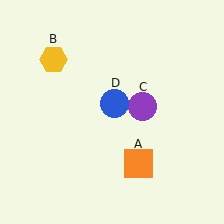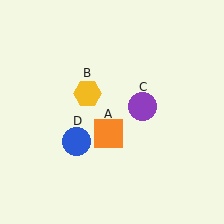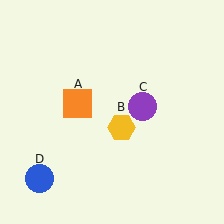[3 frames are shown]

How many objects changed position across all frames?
3 objects changed position: orange square (object A), yellow hexagon (object B), blue circle (object D).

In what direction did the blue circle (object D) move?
The blue circle (object D) moved down and to the left.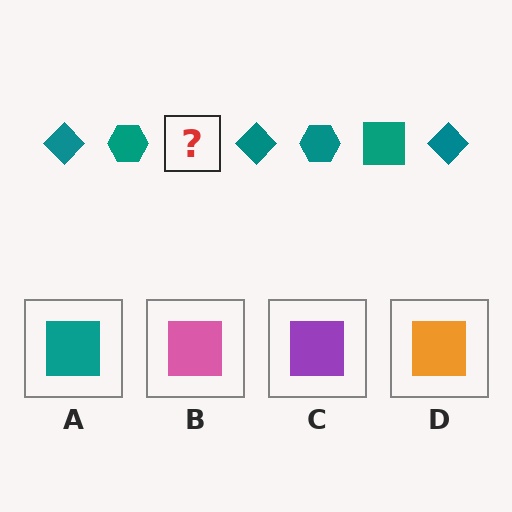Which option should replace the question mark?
Option A.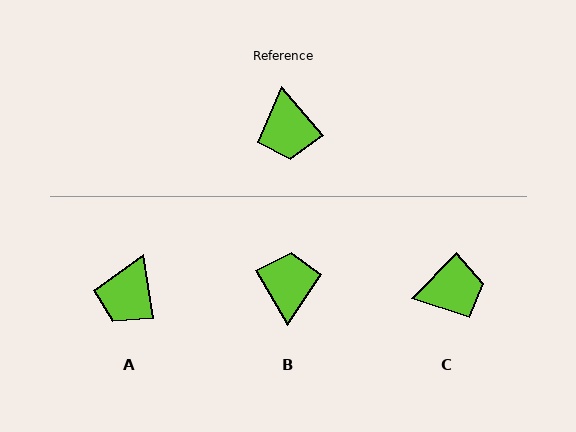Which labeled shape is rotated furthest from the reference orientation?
B, about 170 degrees away.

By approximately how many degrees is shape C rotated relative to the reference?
Approximately 95 degrees counter-clockwise.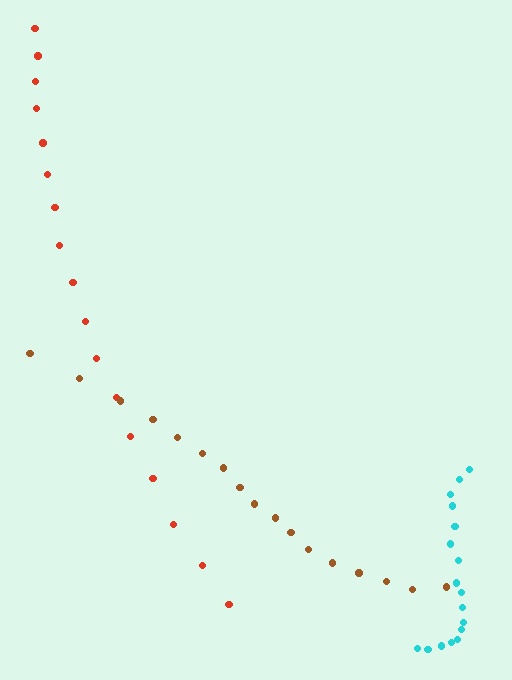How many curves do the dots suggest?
There are 3 distinct paths.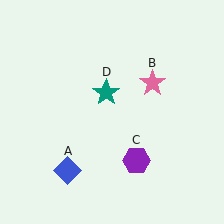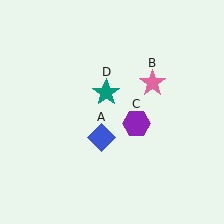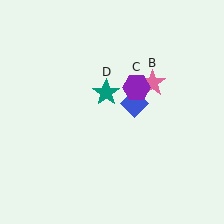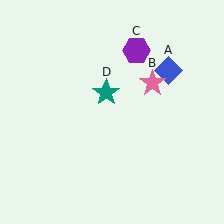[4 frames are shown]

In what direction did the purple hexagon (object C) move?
The purple hexagon (object C) moved up.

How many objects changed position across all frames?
2 objects changed position: blue diamond (object A), purple hexagon (object C).